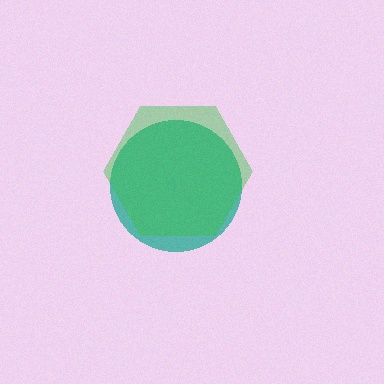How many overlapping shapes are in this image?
There are 2 overlapping shapes in the image.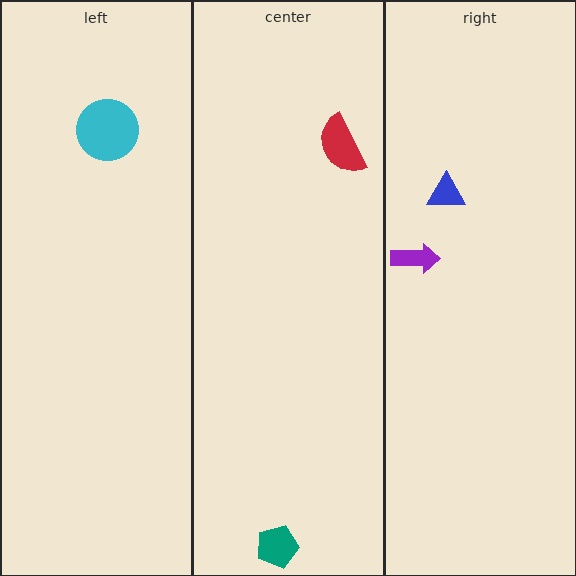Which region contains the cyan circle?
The left region.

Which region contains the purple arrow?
The right region.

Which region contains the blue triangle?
The right region.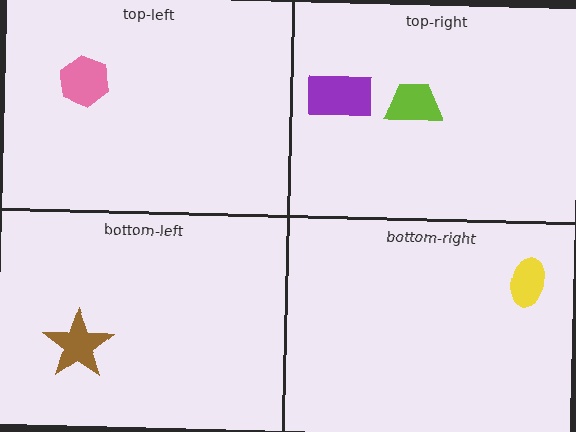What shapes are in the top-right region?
The lime trapezoid, the purple rectangle.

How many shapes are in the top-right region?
2.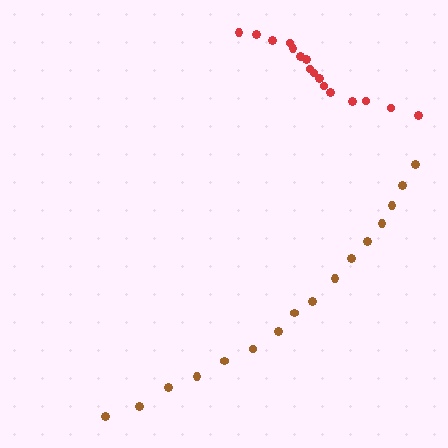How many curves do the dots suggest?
There are 2 distinct paths.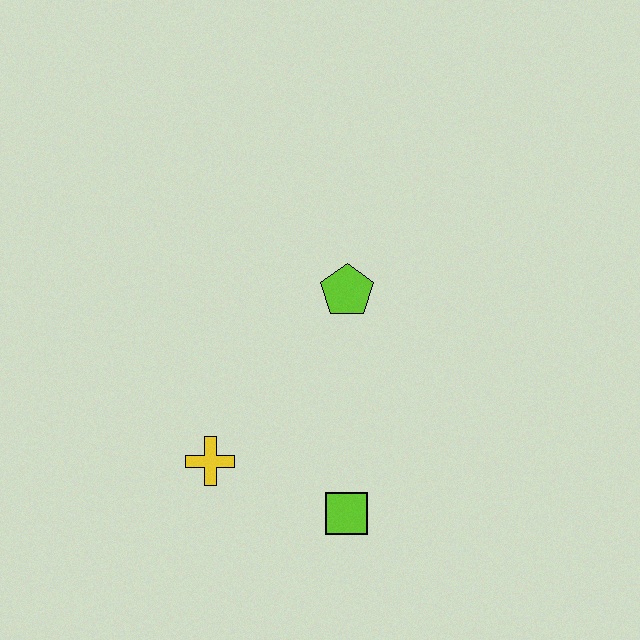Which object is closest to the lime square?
The yellow cross is closest to the lime square.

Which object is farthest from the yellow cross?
The lime pentagon is farthest from the yellow cross.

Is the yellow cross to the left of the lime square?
Yes